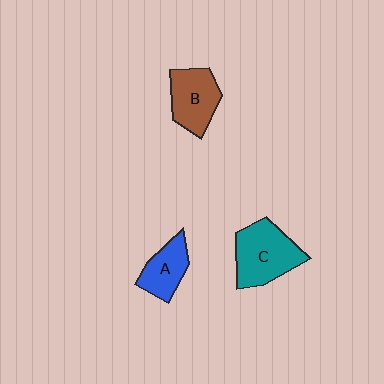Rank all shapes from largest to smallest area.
From largest to smallest: C (teal), B (brown), A (blue).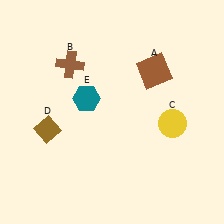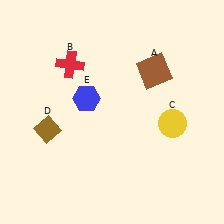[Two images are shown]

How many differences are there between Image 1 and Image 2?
There are 2 differences between the two images.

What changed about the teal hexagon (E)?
In Image 1, E is teal. In Image 2, it changed to blue.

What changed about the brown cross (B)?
In Image 1, B is brown. In Image 2, it changed to red.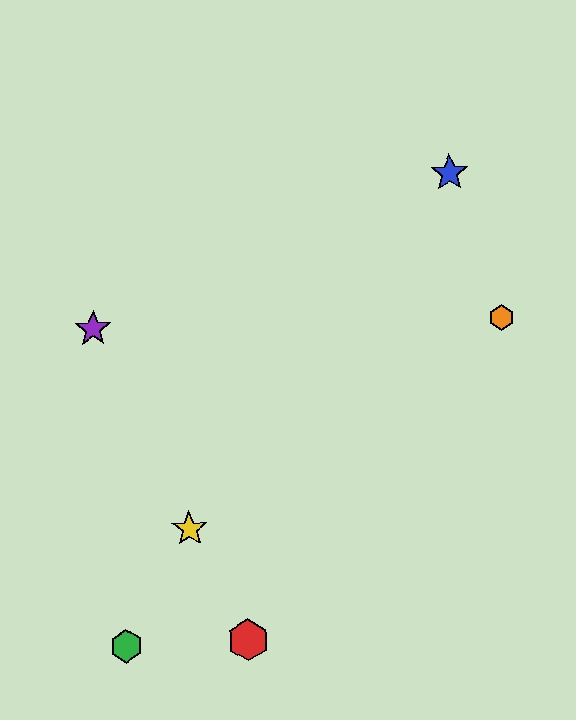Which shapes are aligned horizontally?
The purple star, the orange hexagon are aligned horizontally.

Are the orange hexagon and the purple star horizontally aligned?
Yes, both are at y≈318.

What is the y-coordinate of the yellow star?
The yellow star is at y≈529.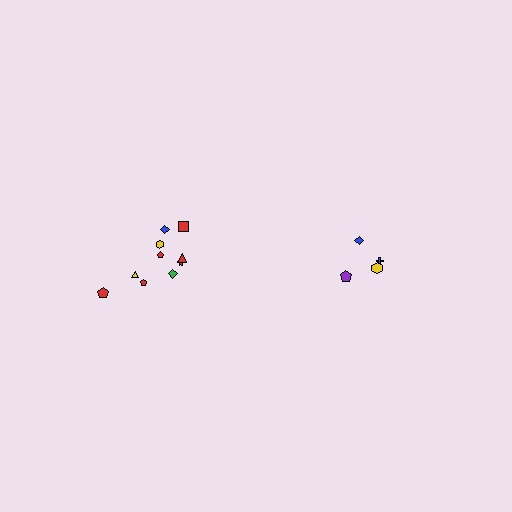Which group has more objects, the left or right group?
The left group.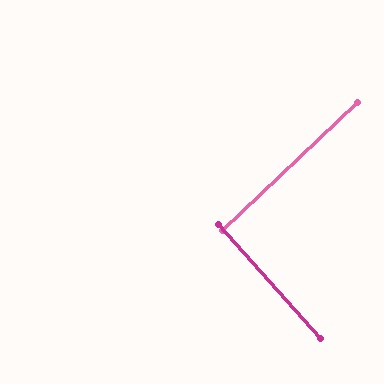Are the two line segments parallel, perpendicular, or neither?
Perpendicular — they meet at approximately 89°.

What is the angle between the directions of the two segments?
Approximately 89 degrees.